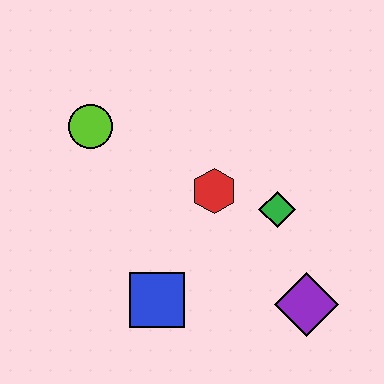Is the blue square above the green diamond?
No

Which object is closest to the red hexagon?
The green diamond is closest to the red hexagon.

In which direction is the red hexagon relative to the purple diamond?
The red hexagon is above the purple diamond.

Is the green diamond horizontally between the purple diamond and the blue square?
Yes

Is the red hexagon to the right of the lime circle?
Yes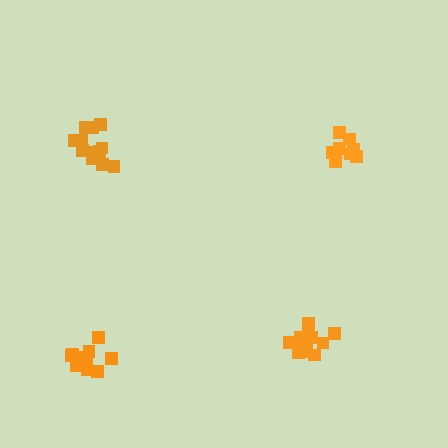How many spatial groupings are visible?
There are 4 spatial groupings.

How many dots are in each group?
Group 1: 13 dots, Group 2: 13 dots, Group 3: 11 dots, Group 4: 8 dots (45 total).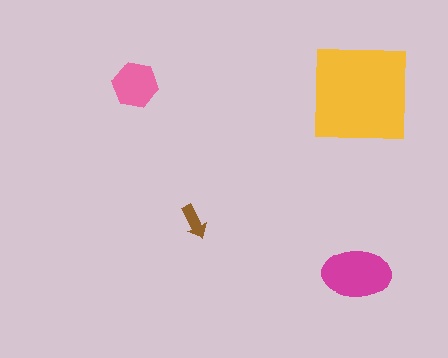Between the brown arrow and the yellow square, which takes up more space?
The yellow square.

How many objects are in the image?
There are 4 objects in the image.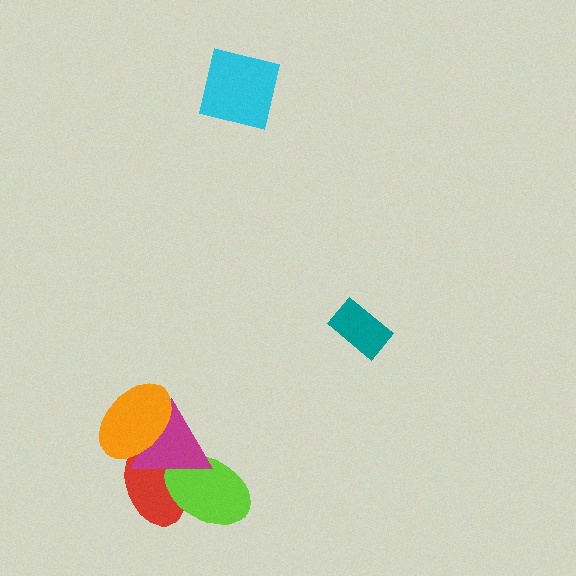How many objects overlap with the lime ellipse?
2 objects overlap with the lime ellipse.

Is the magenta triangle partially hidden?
Yes, it is partially covered by another shape.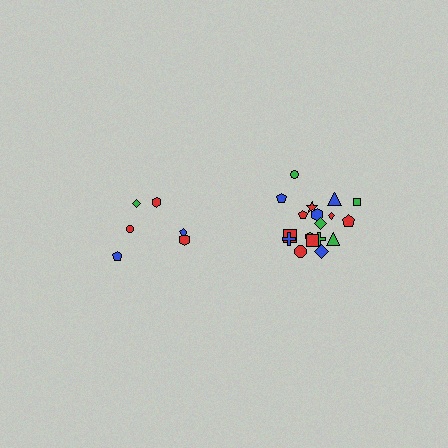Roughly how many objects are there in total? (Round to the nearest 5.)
Roughly 25 objects in total.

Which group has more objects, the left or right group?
The right group.